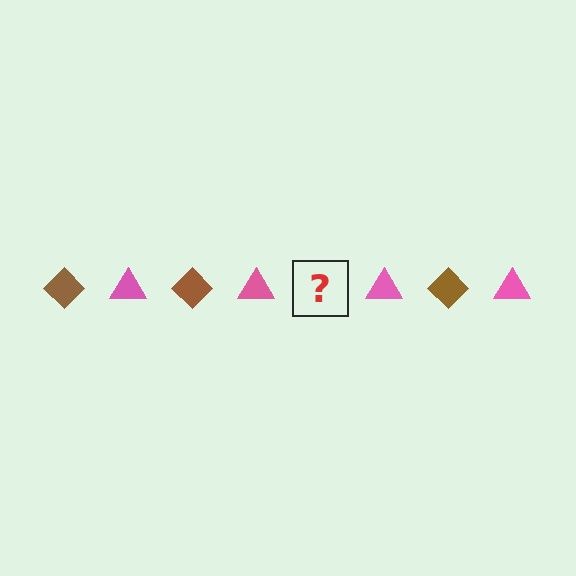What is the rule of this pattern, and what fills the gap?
The rule is that the pattern alternates between brown diamond and pink triangle. The gap should be filled with a brown diamond.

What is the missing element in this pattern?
The missing element is a brown diamond.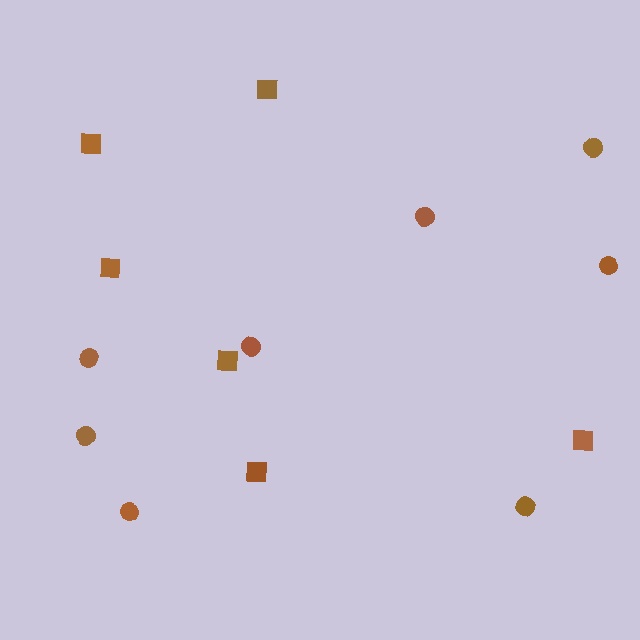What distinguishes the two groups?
There are 2 groups: one group of circles (8) and one group of squares (6).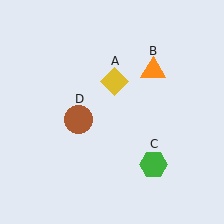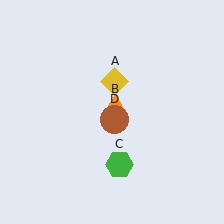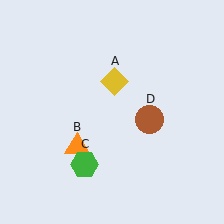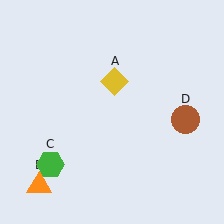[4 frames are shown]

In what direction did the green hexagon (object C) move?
The green hexagon (object C) moved left.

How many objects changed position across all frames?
3 objects changed position: orange triangle (object B), green hexagon (object C), brown circle (object D).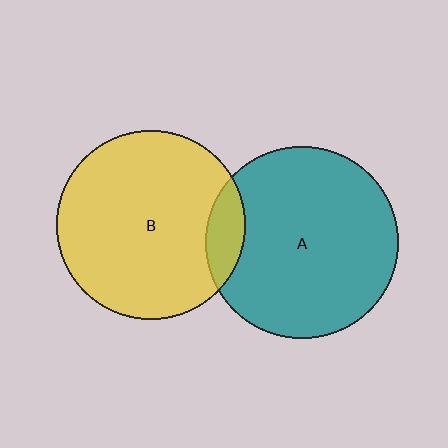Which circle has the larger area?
Circle A (teal).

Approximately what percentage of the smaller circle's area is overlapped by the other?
Approximately 10%.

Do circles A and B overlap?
Yes.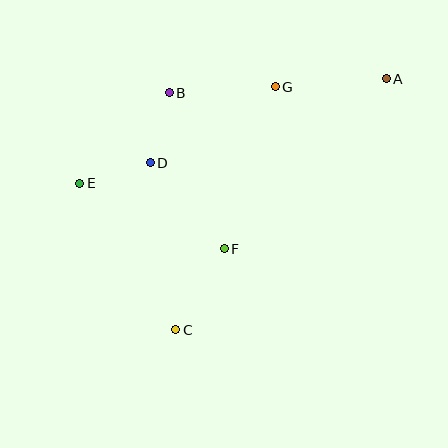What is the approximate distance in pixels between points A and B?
The distance between A and B is approximately 217 pixels.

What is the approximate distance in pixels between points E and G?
The distance between E and G is approximately 218 pixels.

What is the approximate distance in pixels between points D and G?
The distance between D and G is approximately 146 pixels.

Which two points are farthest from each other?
Points A and C are farthest from each other.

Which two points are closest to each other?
Points B and D are closest to each other.